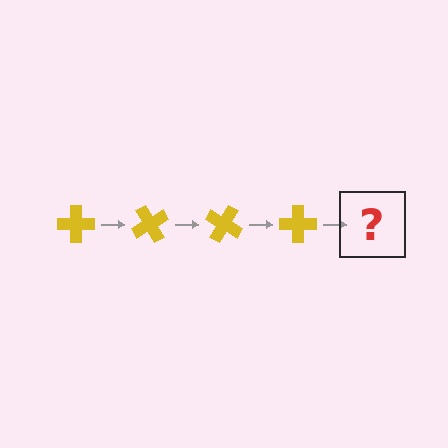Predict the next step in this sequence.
The next step is a yellow cross rotated 240 degrees.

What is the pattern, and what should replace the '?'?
The pattern is that the cross rotates 60 degrees each step. The '?' should be a yellow cross rotated 240 degrees.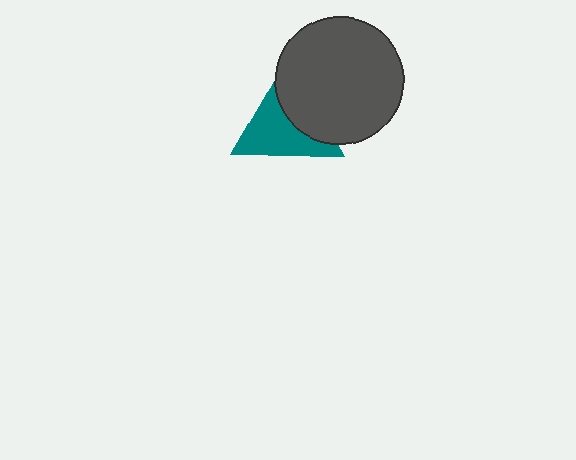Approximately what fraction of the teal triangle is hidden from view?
Roughly 42% of the teal triangle is hidden behind the dark gray circle.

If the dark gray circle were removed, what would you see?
You would see the complete teal triangle.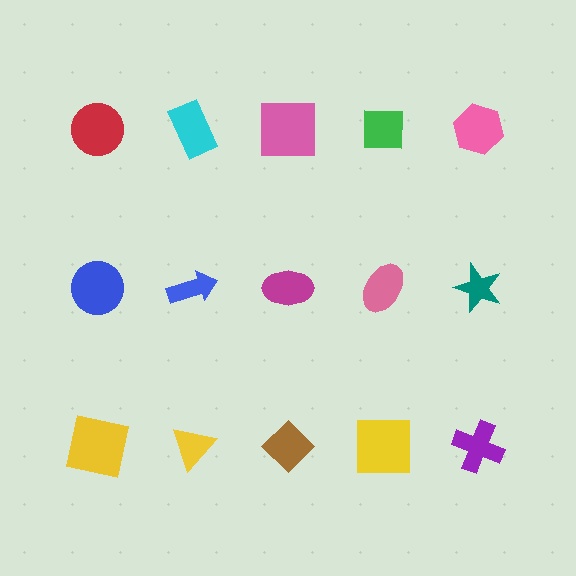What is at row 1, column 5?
A pink hexagon.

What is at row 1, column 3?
A pink square.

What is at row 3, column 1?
A yellow square.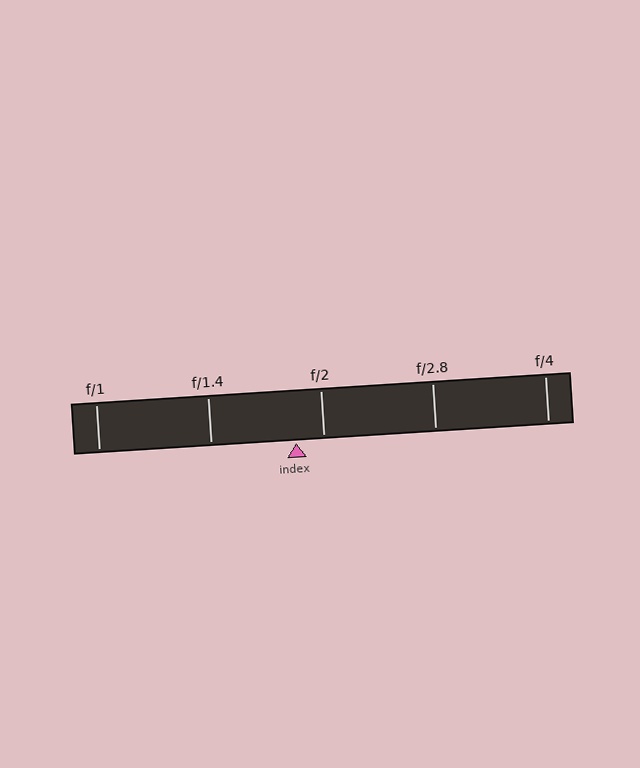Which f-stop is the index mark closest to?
The index mark is closest to f/2.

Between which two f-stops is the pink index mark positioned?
The index mark is between f/1.4 and f/2.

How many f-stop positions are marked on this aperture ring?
There are 5 f-stop positions marked.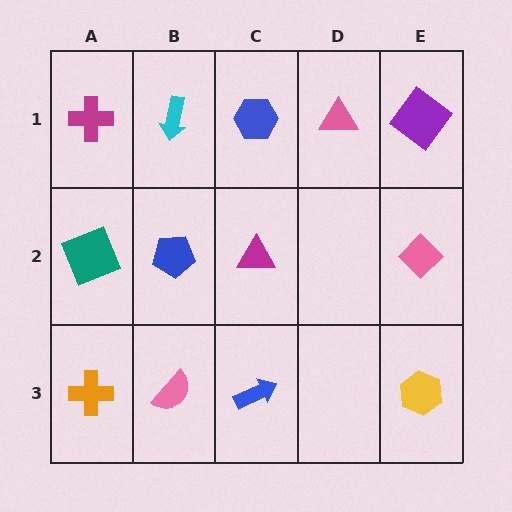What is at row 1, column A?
A magenta cross.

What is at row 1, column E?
A purple diamond.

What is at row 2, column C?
A magenta triangle.